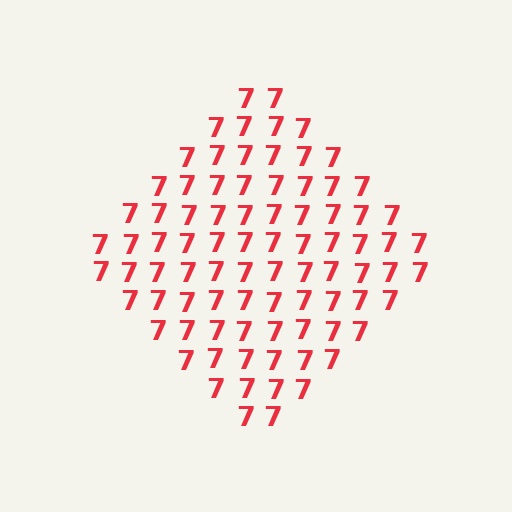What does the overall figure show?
The overall figure shows a diamond.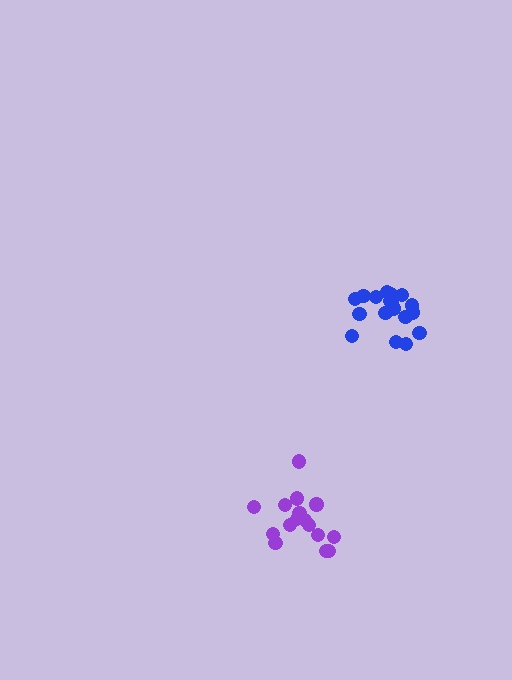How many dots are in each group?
Group 1: 18 dots, Group 2: 16 dots (34 total).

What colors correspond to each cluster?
The clusters are colored: blue, purple.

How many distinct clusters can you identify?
There are 2 distinct clusters.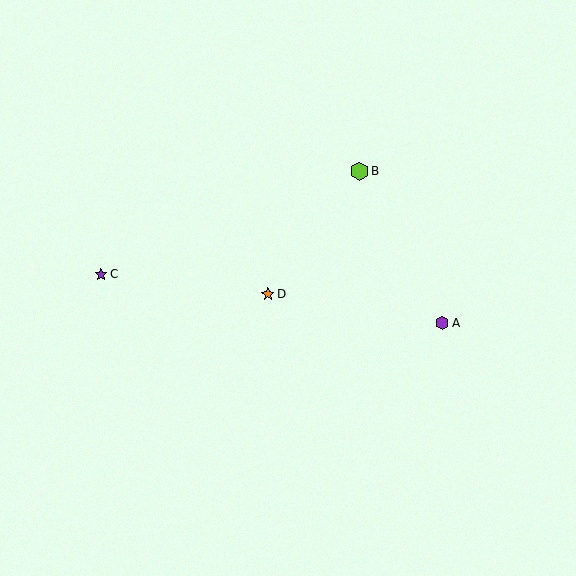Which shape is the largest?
The lime hexagon (labeled B) is the largest.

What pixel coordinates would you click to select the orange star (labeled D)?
Click at (268, 294) to select the orange star D.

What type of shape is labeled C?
Shape C is a purple star.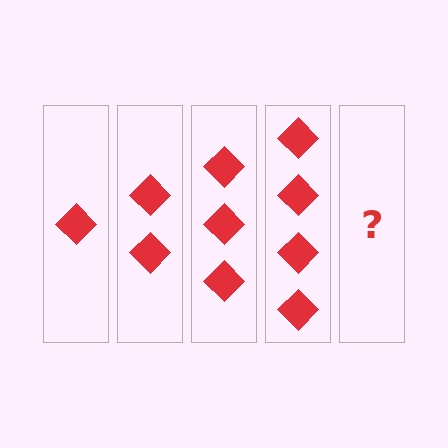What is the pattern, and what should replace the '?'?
The pattern is that each step adds one more diamond. The '?' should be 5 diamonds.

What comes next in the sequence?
The next element should be 5 diamonds.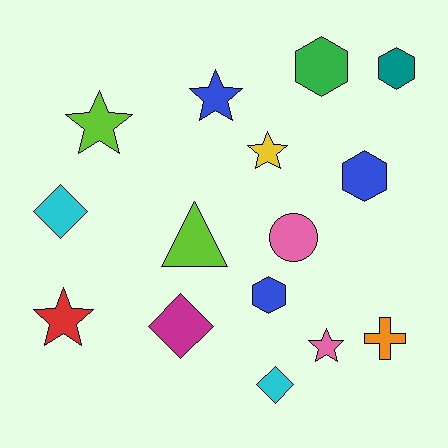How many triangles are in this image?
There is 1 triangle.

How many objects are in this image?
There are 15 objects.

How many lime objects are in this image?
There are 2 lime objects.